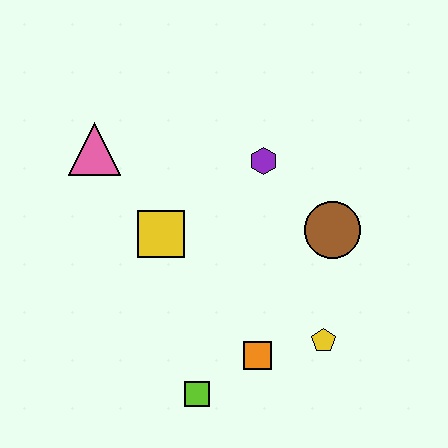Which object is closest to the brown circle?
The purple hexagon is closest to the brown circle.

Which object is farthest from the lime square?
The pink triangle is farthest from the lime square.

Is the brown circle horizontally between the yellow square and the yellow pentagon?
No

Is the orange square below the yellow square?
Yes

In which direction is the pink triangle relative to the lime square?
The pink triangle is above the lime square.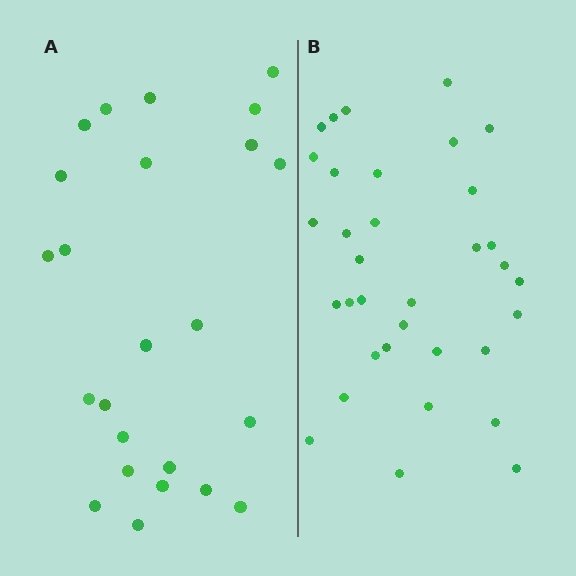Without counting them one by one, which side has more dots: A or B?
Region B (the right region) has more dots.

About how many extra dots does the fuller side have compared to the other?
Region B has roughly 10 or so more dots than region A.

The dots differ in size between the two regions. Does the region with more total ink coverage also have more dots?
No. Region A has more total ink coverage because its dots are larger, but region B actually contains more individual dots. Total area can be misleading — the number of items is what matters here.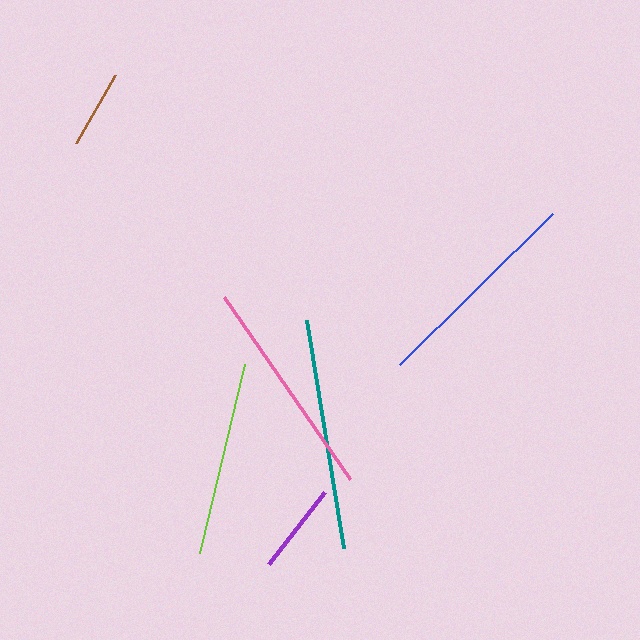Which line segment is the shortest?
The brown line is the shortest at approximately 79 pixels.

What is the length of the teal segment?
The teal segment is approximately 231 pixels long.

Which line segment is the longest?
The teal line is the longest at approximately 231 pixels.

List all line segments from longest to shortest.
From longest to shortest: teal, pink, blue, lime, purple, brown.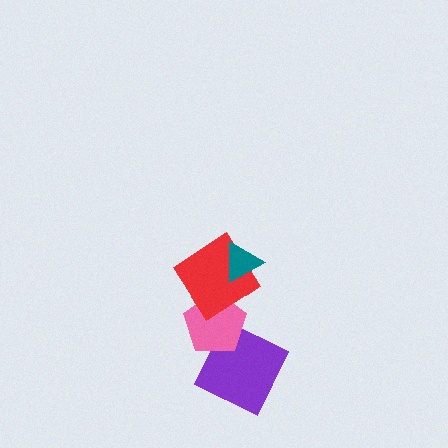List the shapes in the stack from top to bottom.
From top to bottom: the teal triangle, the red diamond, the pink pentagon, the purple square.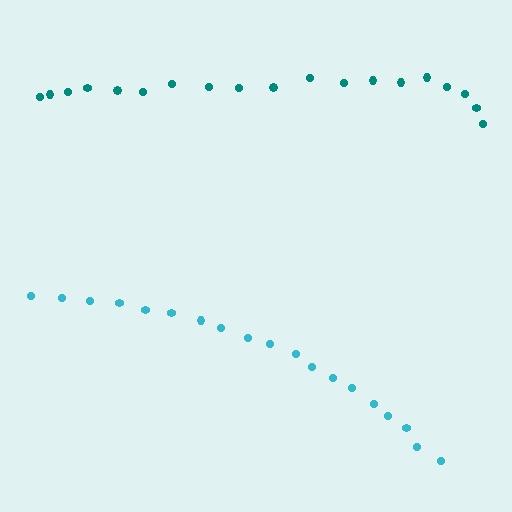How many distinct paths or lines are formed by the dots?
There are 2 distinct paths.